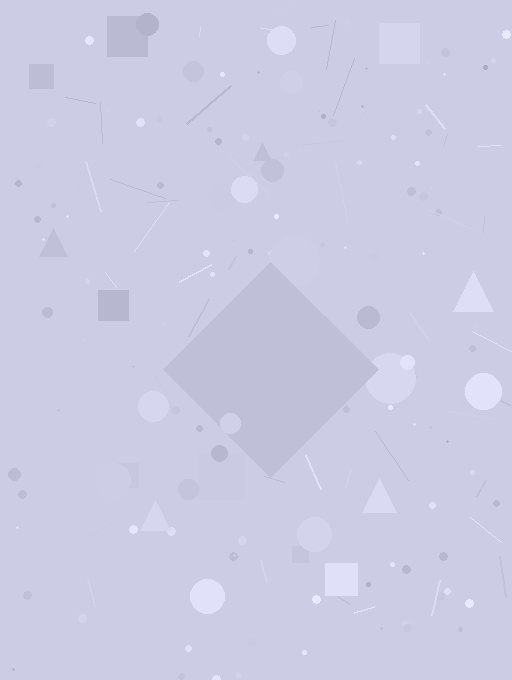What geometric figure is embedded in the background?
A diamond is embedded in the background.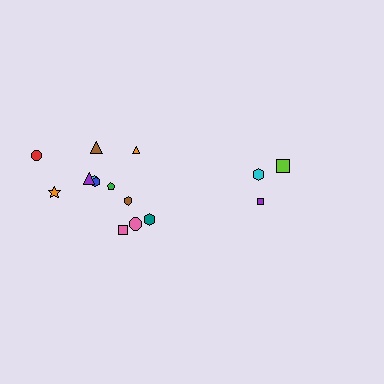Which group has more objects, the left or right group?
The left group.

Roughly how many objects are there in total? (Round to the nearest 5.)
Roughly 15 objects in total.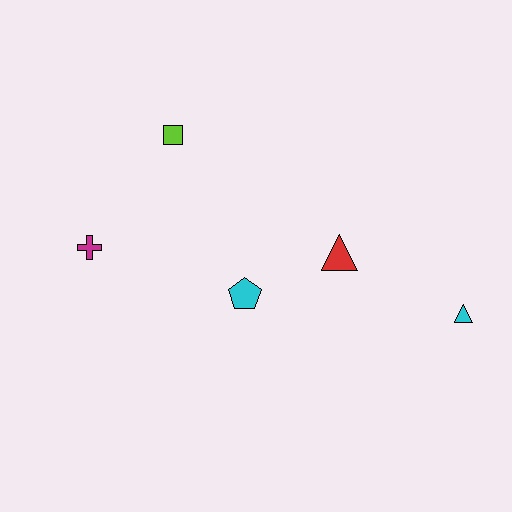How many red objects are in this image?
There is 1 red object.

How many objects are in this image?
There are 5 objects.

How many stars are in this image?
There are no stars.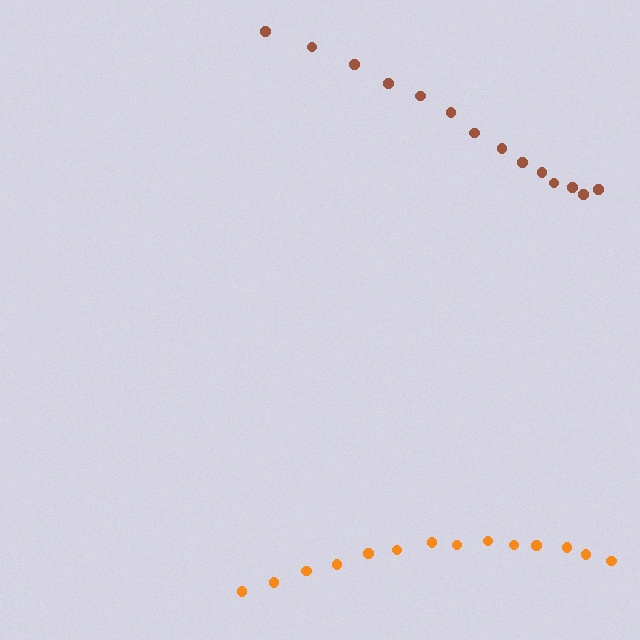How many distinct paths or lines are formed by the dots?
There are 2 distinct paths.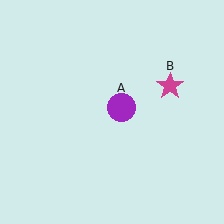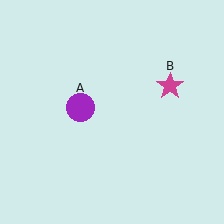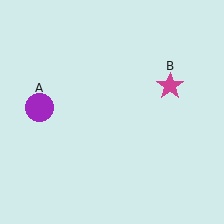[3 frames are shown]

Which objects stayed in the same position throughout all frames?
Magenta star (object B) remained stationary.